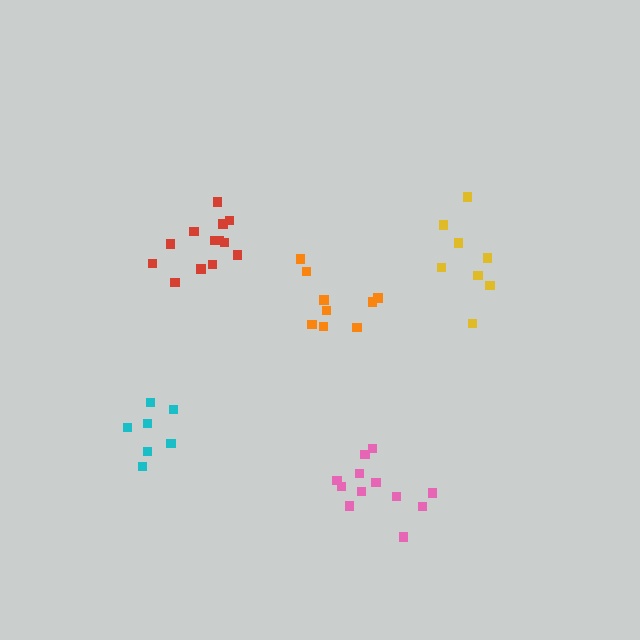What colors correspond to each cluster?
The clusters are colored: red, pink, cyan, yellow, orange.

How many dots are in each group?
Group 1: 13 dots, Group 2: 12 dots, Group 3: 7 dots, Group 4: 8 dots, Group 5: 9 dots (49 total).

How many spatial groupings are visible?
There are 5 spatial groupings.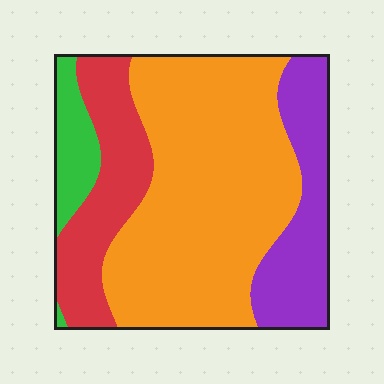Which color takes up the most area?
Orange, at roughly 55%.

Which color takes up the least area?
Green, at roughly 10%.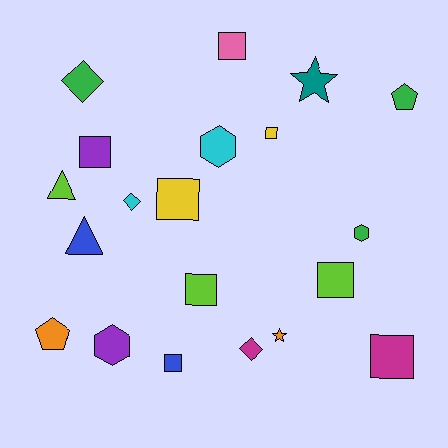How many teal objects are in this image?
There is 1 teal object.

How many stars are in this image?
There are 2 stars.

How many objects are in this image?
There are 20 objects.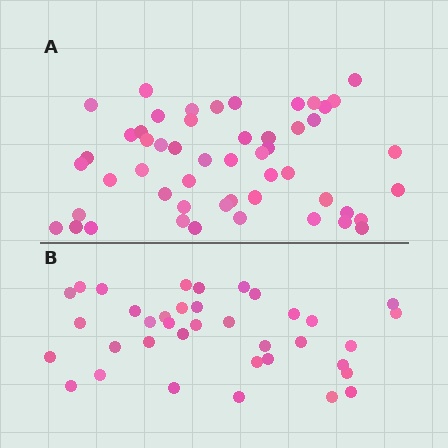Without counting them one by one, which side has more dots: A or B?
Region A (the top region) has more dots.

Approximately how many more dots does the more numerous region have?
Region A has approximately 15 more dots than region B.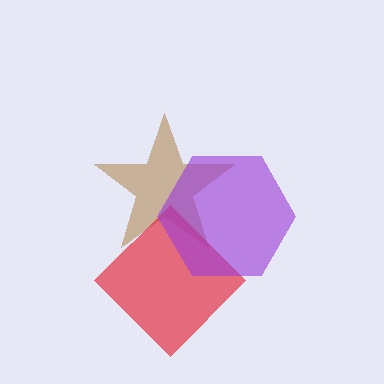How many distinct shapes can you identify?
There are 3 distinct shapes: a brown star, a red diamond, a purple hexagon.